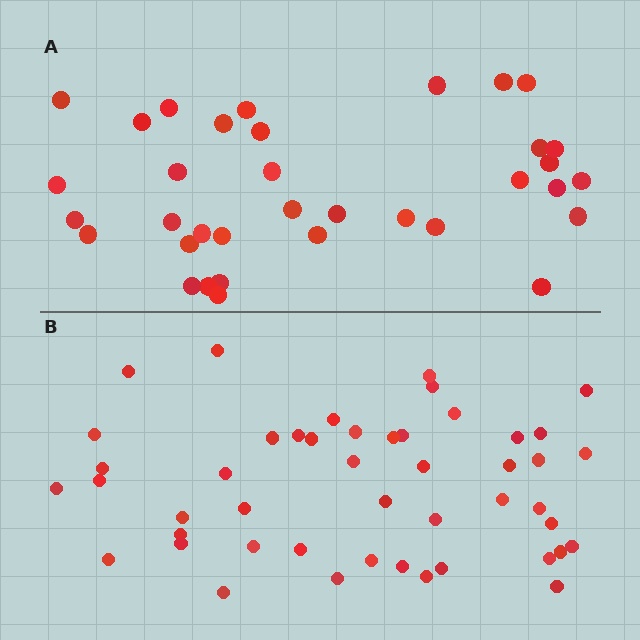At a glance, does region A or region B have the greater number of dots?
Region B (the bottom region) has more dots.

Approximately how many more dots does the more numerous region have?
Region B has roughly 12 or so more dots than region A.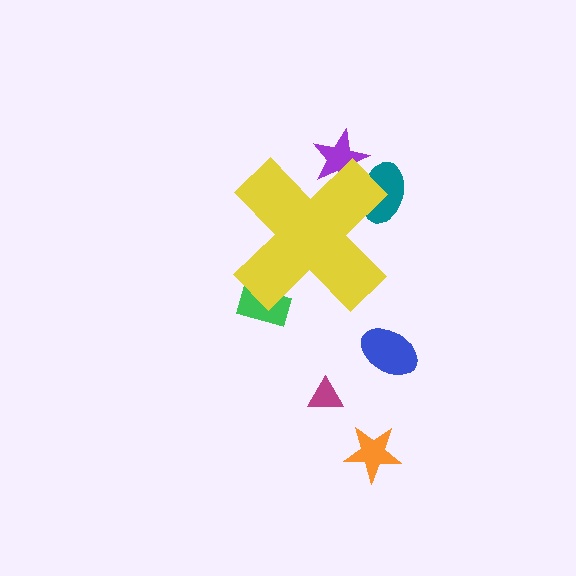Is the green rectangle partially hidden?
Yes, the green rectangle is partially hidden behind the yellow cross.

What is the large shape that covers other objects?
A yellow cross.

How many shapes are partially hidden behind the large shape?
3 shapes are partially hidden.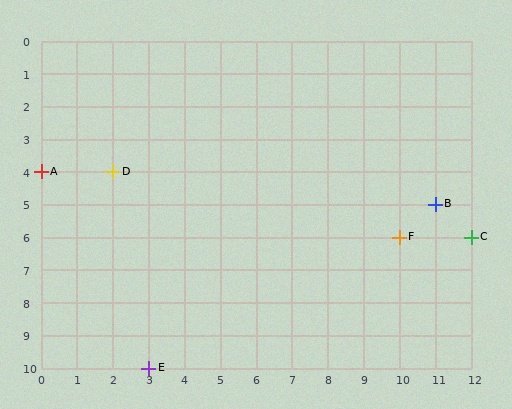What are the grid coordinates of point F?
Point F is at grid coordinates (10, 6).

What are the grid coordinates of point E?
Point E is at grid coordinates (3, 10).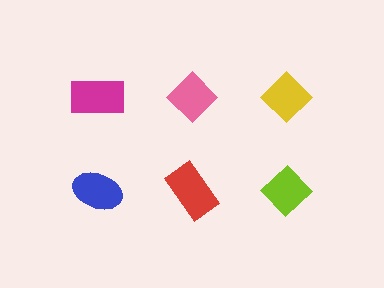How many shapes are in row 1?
3 shapes.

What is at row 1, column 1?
A magenta rectangle.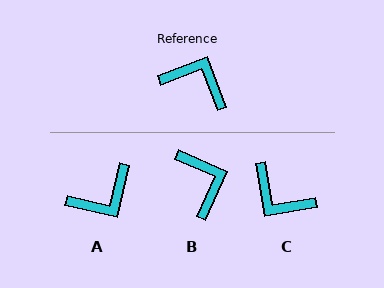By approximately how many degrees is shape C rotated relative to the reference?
Approximately 168 degrees counter-clockwise.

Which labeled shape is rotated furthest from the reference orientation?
C, about 168 degrees away.